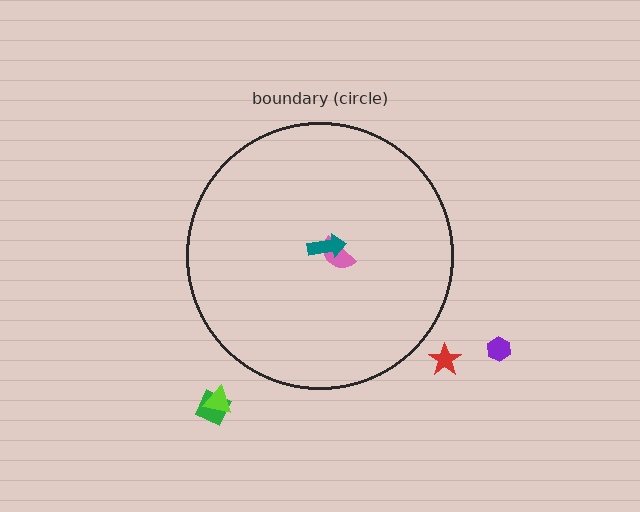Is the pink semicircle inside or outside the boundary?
Inside.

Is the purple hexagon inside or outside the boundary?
Outside.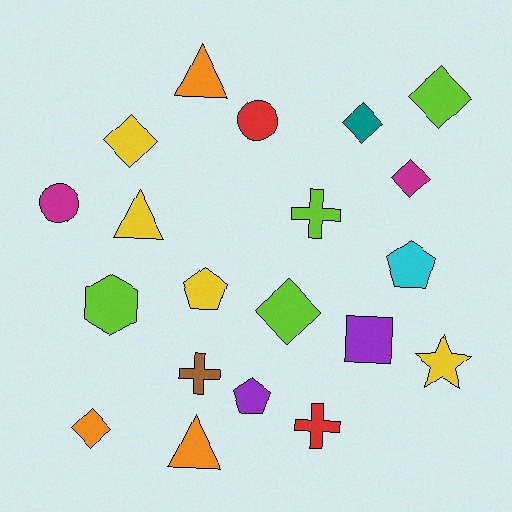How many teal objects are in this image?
There is 1 teal object.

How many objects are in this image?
There are 20 objects.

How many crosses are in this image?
There are 3 crosses.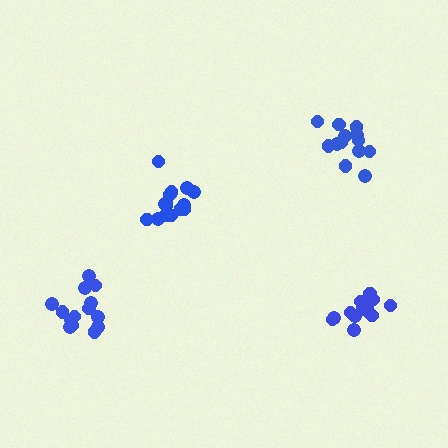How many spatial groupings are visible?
There are 4 spatial groupings.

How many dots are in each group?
Group 1: 15 dots, Group 2: 13 dots, Group 3: 13 dots, Group 4: 14 dots (55 total).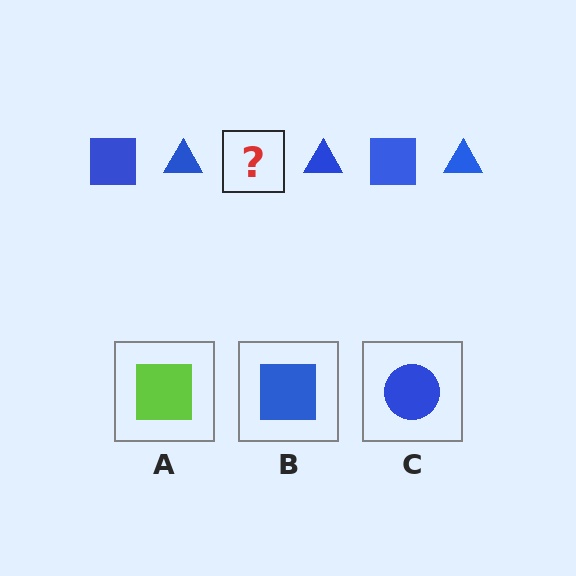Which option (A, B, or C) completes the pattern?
B.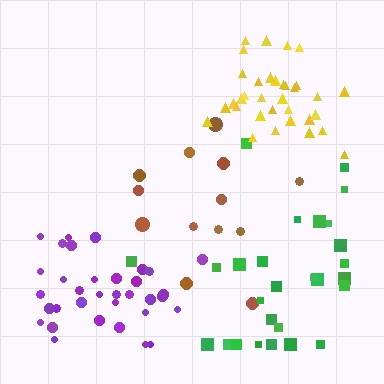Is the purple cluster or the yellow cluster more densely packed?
Yellow.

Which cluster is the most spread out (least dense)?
Brown.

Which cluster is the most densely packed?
Yellow.